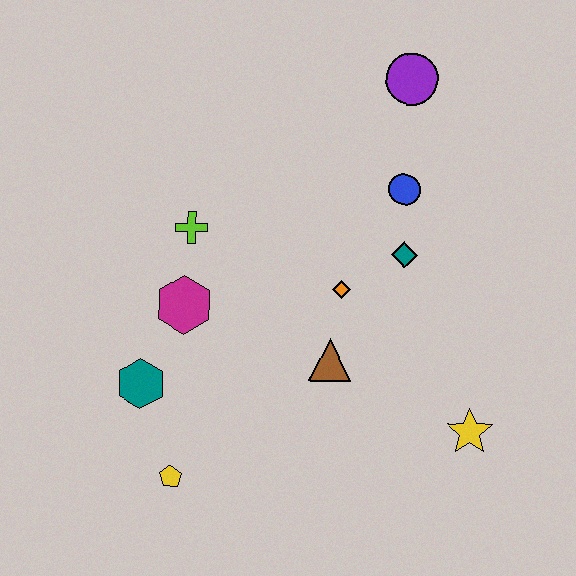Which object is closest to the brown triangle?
The orange diamond is closest to the brown triangle.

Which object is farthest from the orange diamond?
The yellow pentagon is farthest from the orange diamond.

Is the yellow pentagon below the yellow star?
Yes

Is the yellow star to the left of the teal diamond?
No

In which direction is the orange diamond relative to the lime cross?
The orange diamond is to the right of the lime cross.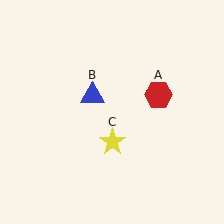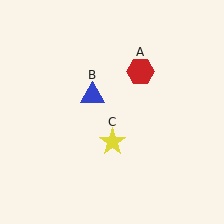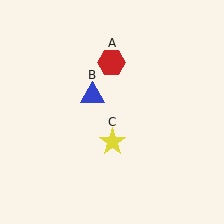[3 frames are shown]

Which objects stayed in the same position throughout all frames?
Blue triangle (object B) and yellow star (object C) remained stationary.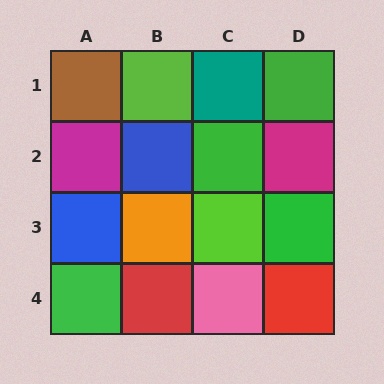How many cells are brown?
1 cell is brown.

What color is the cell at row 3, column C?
Lime.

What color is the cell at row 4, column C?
Pink.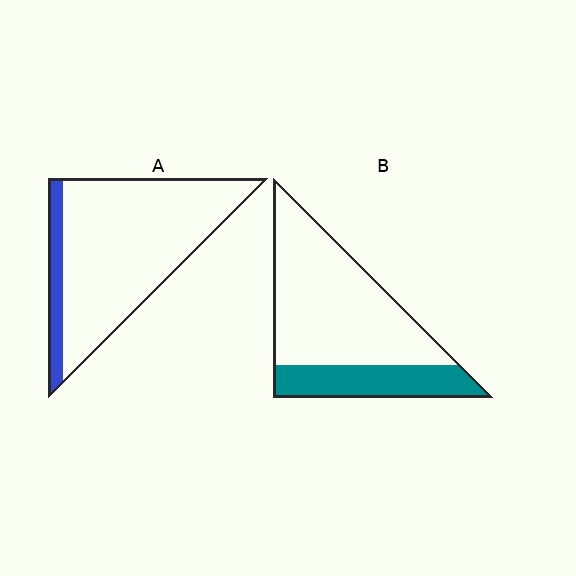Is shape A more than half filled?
No.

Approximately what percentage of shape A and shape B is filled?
A is approximately 15% and B is approximately 30%.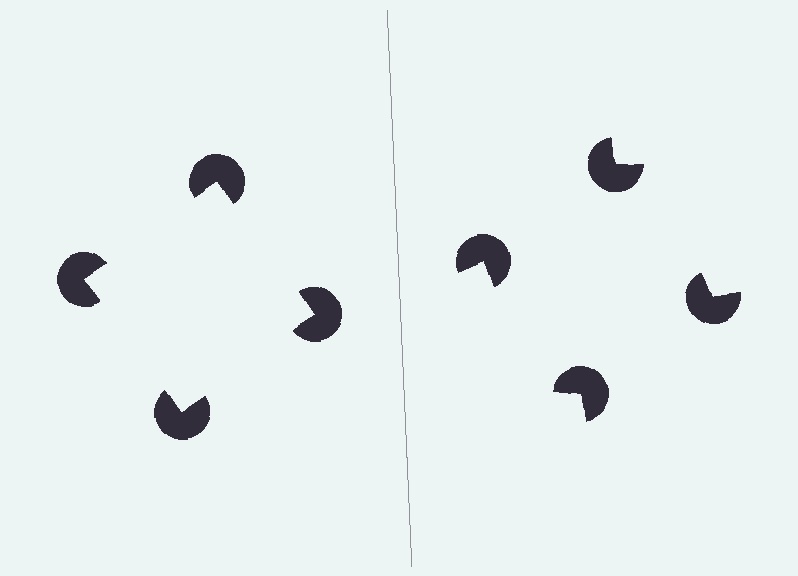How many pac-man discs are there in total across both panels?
8 — 4 on each side.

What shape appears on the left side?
An illusory square.